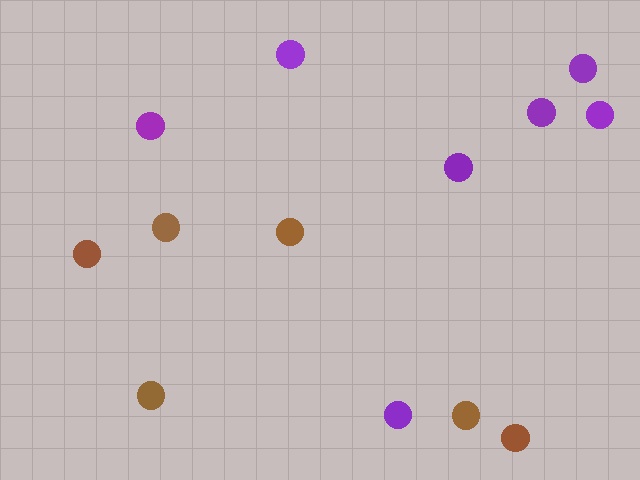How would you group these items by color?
There are 2 groups: one group of purple circles (7) and one group of brown circles (6).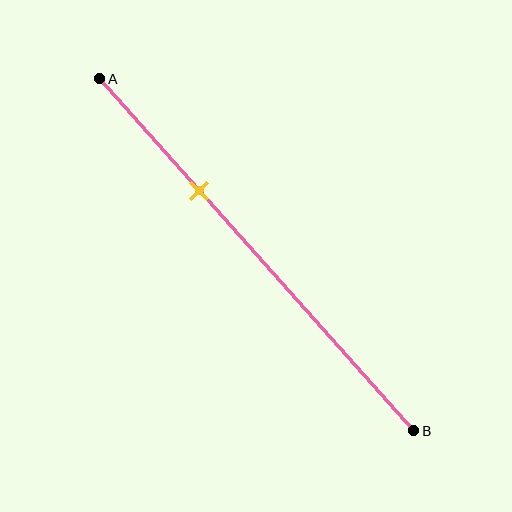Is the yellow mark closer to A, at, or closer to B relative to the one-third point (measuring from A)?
The yellow mark is approximately at the one-third point of segment AB.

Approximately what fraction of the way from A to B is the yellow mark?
The yellow mark is approximately 30% of the way from A to B.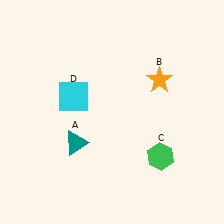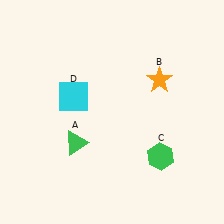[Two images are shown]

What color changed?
The triangle (A) changed from teal in Image 1 to green in Image 2.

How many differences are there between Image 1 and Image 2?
There is 1 difference between the two images.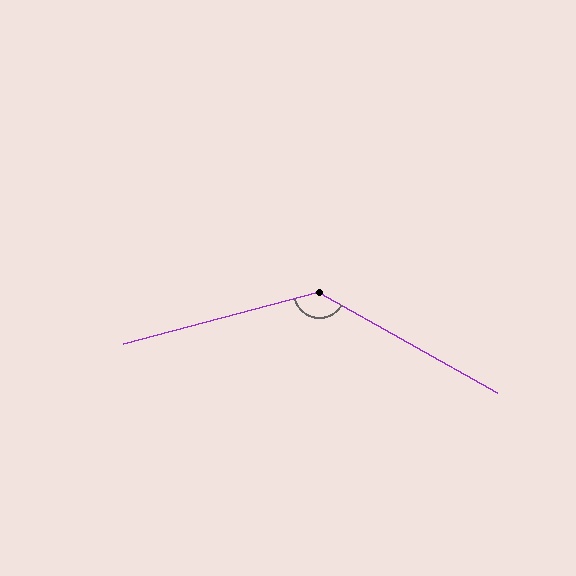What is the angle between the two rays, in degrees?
Approximately 136 degrees.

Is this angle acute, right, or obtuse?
It is obtuse.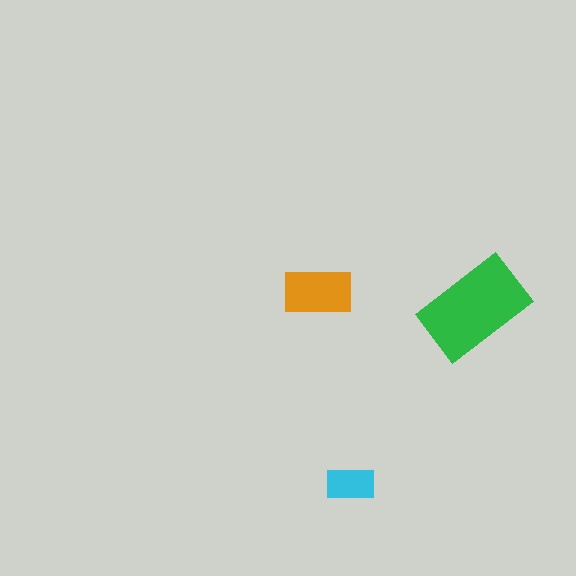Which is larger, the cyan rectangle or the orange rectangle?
The orange one.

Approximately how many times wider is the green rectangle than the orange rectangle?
About 1.5 times wider.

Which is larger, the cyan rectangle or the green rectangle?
The green one.